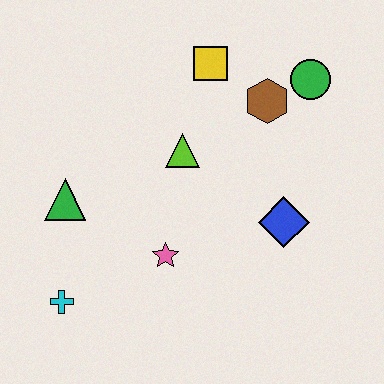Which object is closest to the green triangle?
The cyan cross is closest to the green triangle.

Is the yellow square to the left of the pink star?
No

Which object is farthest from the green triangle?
The green circle is farthest from the green triangle.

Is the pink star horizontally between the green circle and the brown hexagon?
No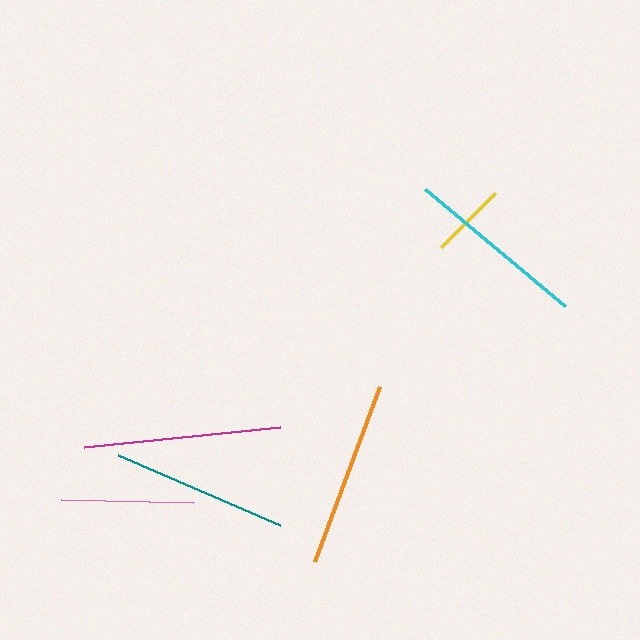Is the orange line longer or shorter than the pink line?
The orange line is longer than the pink line.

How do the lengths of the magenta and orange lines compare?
The magenta and orange lines are approximately the same length.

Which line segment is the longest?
The magenta line is the longest at approximately 197 pixels.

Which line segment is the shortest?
The yellow line is the shortest at approximately 77 pixels.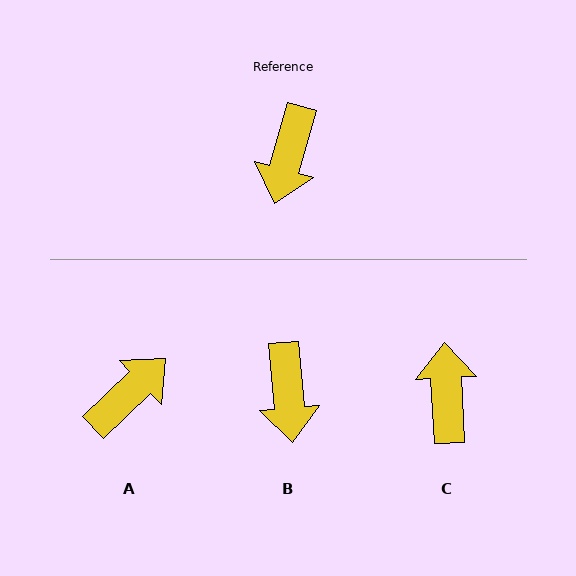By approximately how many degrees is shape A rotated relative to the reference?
Approximately 149 degrees counter-clockwise.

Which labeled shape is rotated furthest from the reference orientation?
C, about 161 degrees away.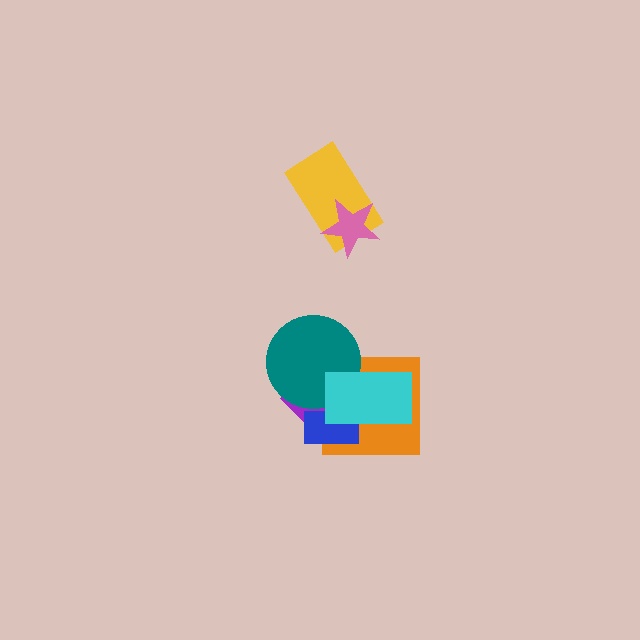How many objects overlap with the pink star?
1 object overlaps with the pink star.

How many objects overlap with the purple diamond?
4 objects overlap with the purple diamond.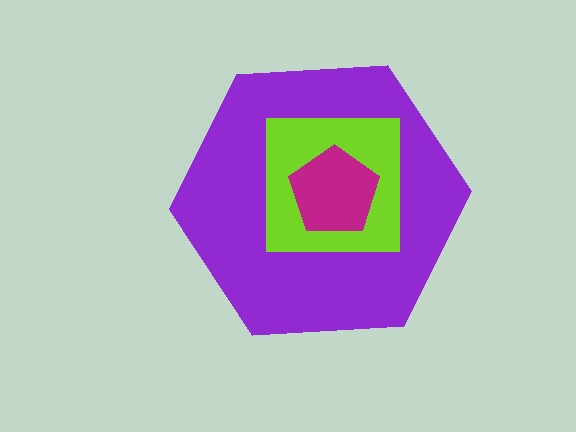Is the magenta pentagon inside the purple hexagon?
Yes.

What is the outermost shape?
The purple hexagon.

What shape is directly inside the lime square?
The magenta pentagon.